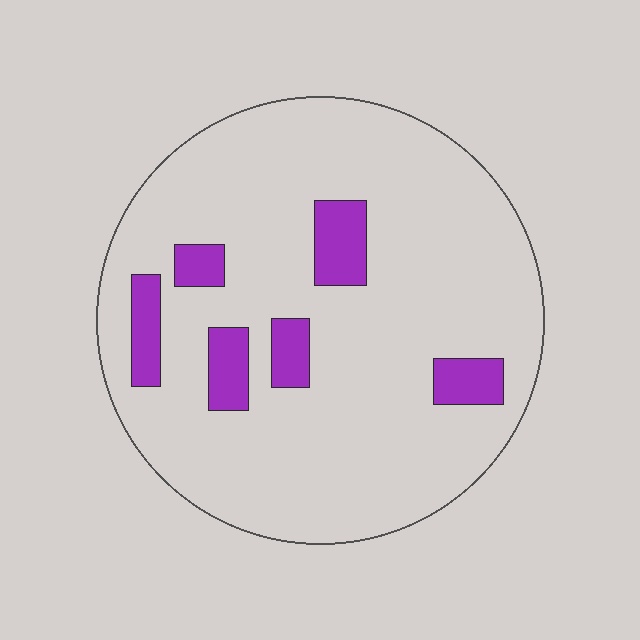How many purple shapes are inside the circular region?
6.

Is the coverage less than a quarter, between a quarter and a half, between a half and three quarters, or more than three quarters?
Less than a quarter.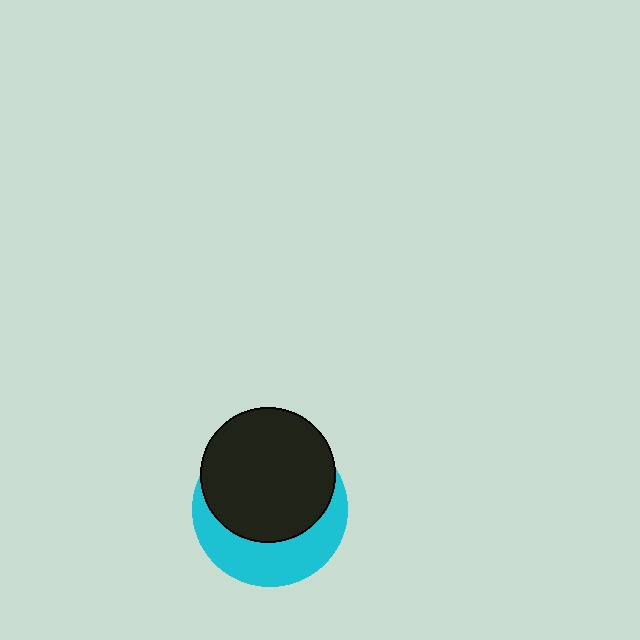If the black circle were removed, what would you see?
You would see the complete cyan circle.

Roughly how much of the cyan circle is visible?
A small part of it is visible (roughly 39%).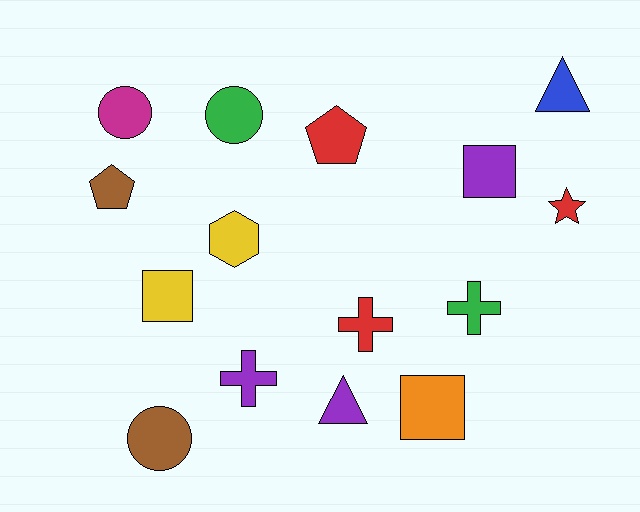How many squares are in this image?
There are 3 squares.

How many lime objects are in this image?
There are no lime objects.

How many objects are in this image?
There are 15 objects.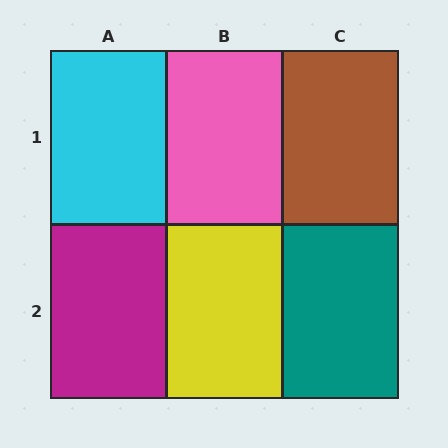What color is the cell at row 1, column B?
Pink.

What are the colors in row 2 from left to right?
Magenta, yellow, teal.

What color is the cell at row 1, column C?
Brown.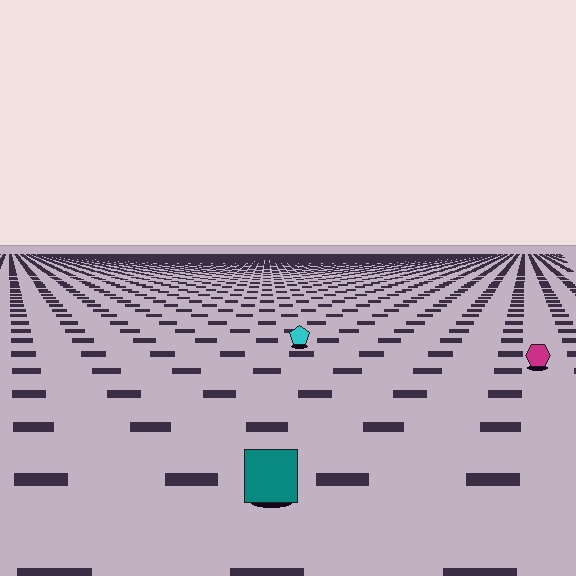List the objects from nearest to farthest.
From nearest to farthest: the teal square, the magenta hexagon, the cyan pentagon.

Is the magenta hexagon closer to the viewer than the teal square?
No. The teal square is closer — you can tell from the texture gradient: the ground texture is coarser near it.